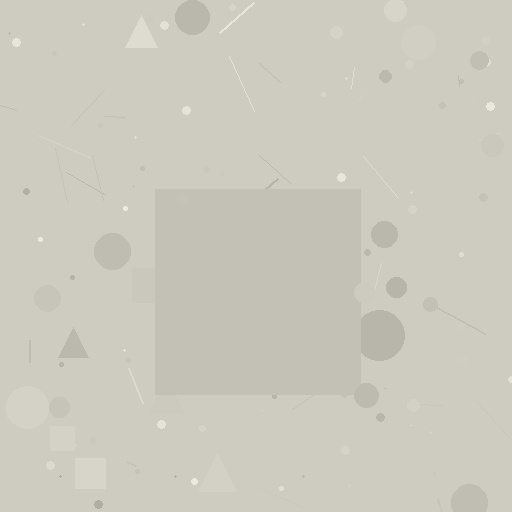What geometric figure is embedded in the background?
A square is embedded in the background.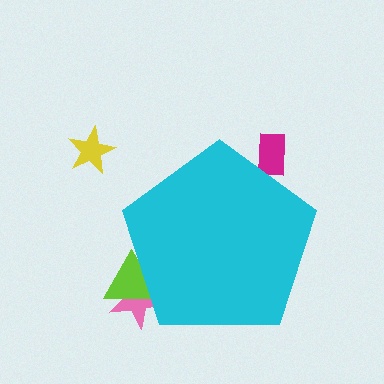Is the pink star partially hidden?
Yes, the pink star is partially hidden behind the cyan pentagon.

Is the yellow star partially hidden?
No, the yellow star is fully visible.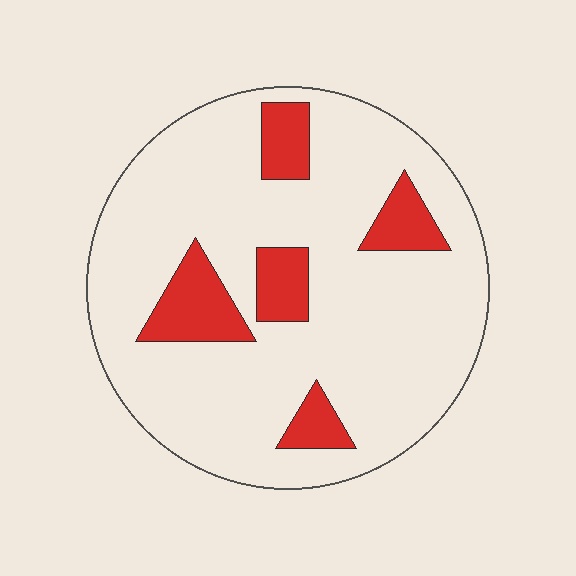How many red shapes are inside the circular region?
5.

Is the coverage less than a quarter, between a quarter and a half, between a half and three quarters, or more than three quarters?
Less than a quarter.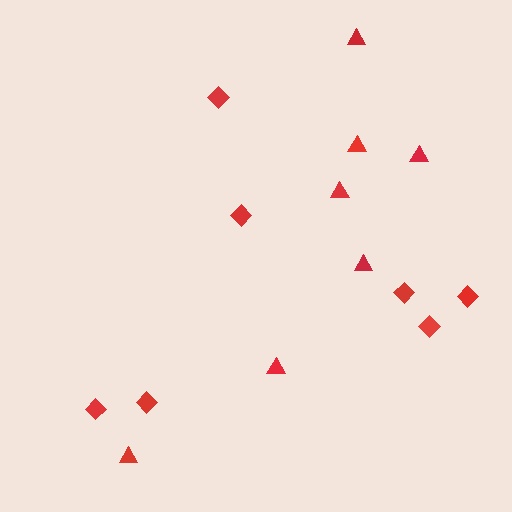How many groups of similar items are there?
There are 2 groups: one group of diamonds (7) and one group of triangles (7).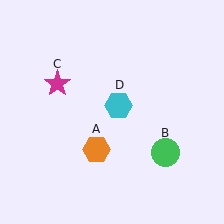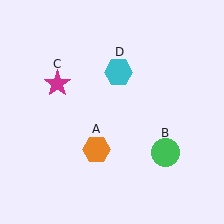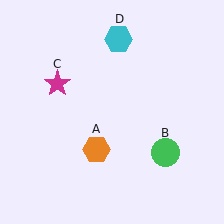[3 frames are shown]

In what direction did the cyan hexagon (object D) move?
The cyan hexagon (object D) moved up.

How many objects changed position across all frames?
1 object changed position: cyan hexagon (object D).